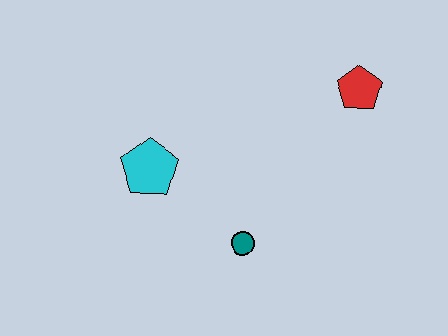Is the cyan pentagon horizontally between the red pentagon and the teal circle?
No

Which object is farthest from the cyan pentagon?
The red pentagon is farthest from the cyan pentagon.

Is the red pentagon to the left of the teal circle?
No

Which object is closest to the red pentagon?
The teal circle is closest to the red pentagon.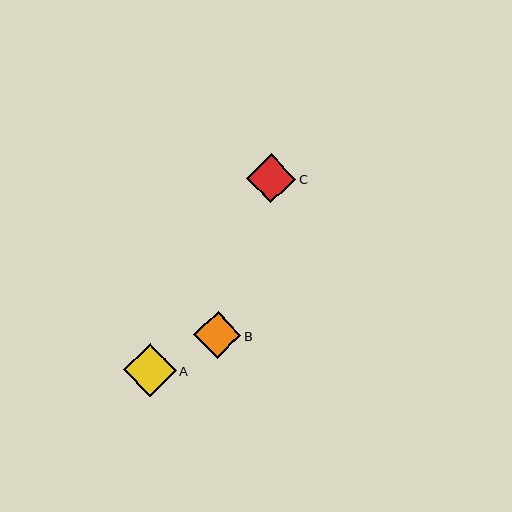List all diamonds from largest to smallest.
From largest to smallest: A, C, B.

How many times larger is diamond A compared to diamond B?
Diamond A is approximately 1.1 times the size of diamond B.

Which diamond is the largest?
Diamond A is the largest with a size of approximately 53 pixels.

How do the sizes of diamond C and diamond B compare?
Diamond C and diamond B are approximately the same size.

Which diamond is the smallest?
Diamond B is the smallest with a size of approximately 47 pixels.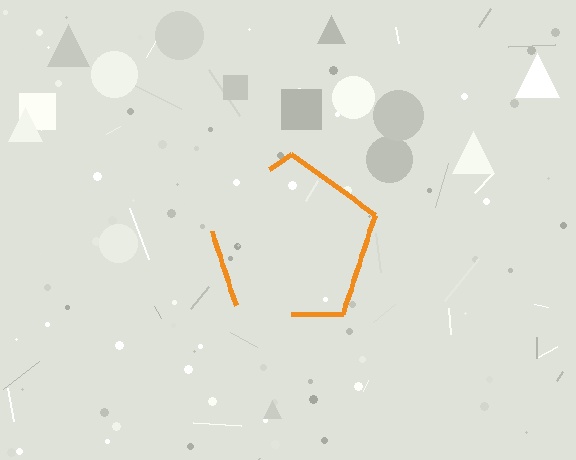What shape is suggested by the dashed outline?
The dashed outline suggests a pentagon.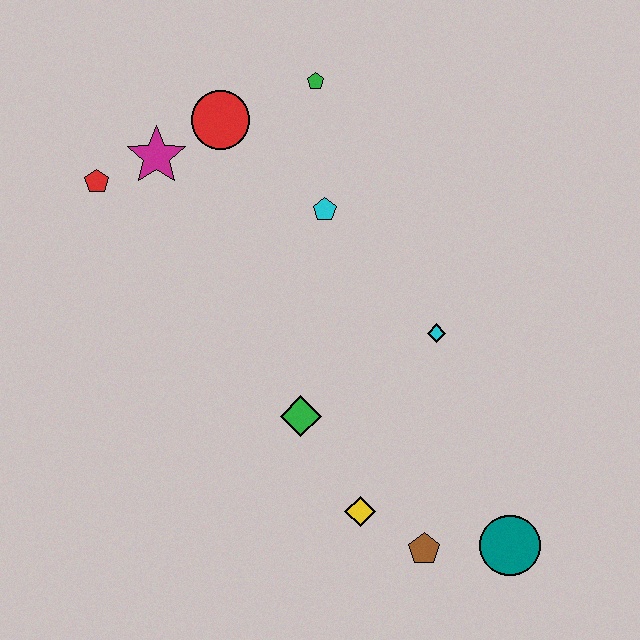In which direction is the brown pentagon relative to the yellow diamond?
The brown pentagon is to the right of the yellow diamond.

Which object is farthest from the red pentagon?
The teal circle is farthest from the red pentagon.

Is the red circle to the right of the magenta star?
Yes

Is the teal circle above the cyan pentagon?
No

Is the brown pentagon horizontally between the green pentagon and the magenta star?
No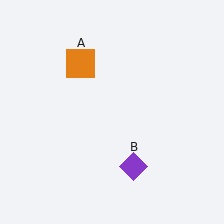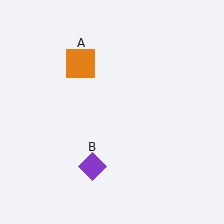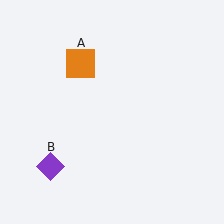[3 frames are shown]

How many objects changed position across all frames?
1 object changed position: purple diamond (object B).